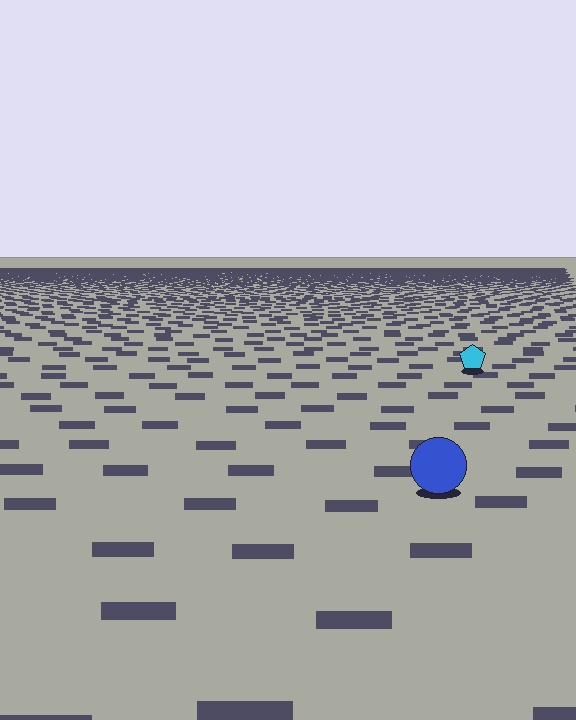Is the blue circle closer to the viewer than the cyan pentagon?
Yes. The blue circle is closer — you can tell from the texture gradient: the ground texture is coarser near it.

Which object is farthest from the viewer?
The cyan pentagon is farthest from the viewer. It appears smaller and the ground texture around it is denser.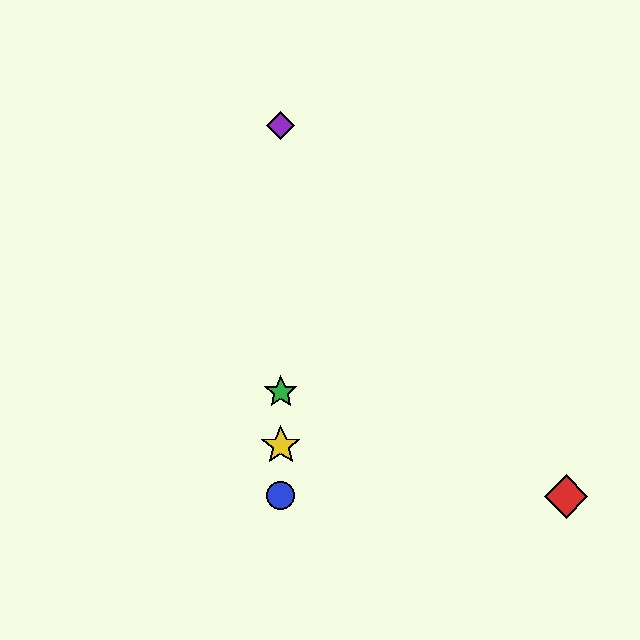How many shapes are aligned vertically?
4 shapes (the blue circle, the green star, the yellow star, the purple diamond) are aligned vertically.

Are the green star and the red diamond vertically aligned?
No, the green star is at x≈281 and the red diamond is at x≈566.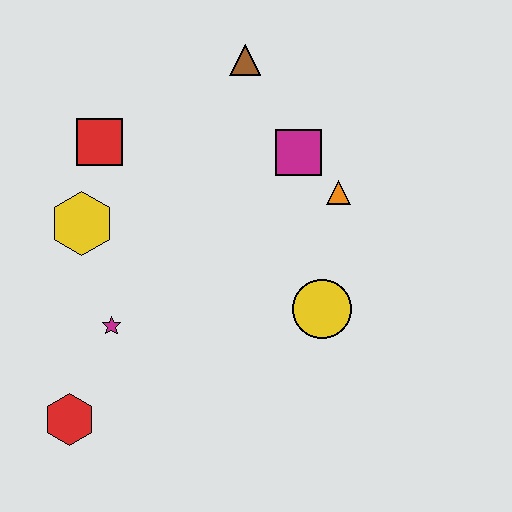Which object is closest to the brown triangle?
The magenta square is closest to the brown triangle.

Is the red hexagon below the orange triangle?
Yes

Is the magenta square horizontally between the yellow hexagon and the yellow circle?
Yes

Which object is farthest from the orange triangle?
The red hexagon is farthest from the orange triangle.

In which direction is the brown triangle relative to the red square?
The brown triangle is to the right of the red square.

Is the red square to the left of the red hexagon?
No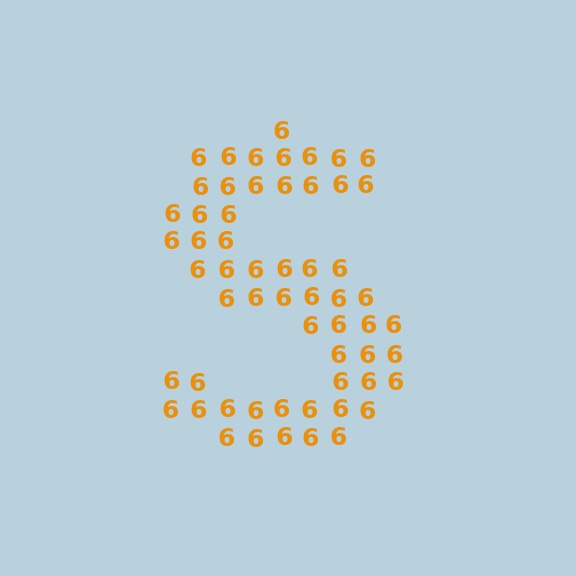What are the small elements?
The small elements are digit 6's.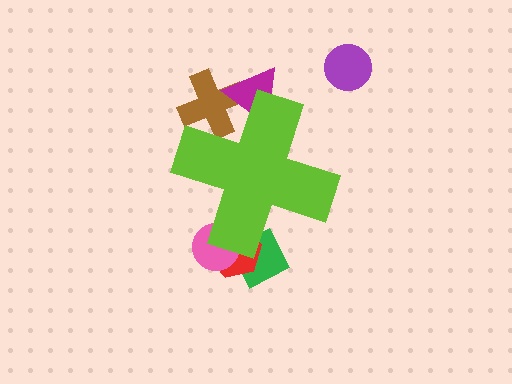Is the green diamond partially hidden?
Yes, the green diamond is partially hidden behind the lime cross.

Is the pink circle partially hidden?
Yes, the pink circle is partially hidden behind the lime cross.